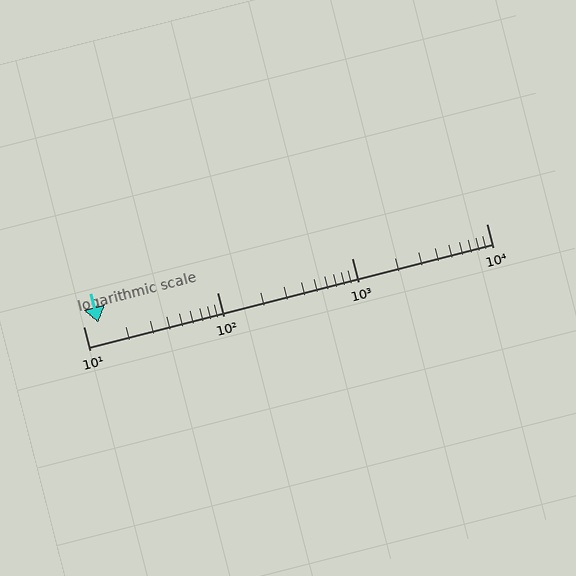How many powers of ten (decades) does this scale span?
The scale spans 3 decades, from 10 to 10000.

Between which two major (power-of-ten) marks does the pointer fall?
The pointer is between 10 and 100.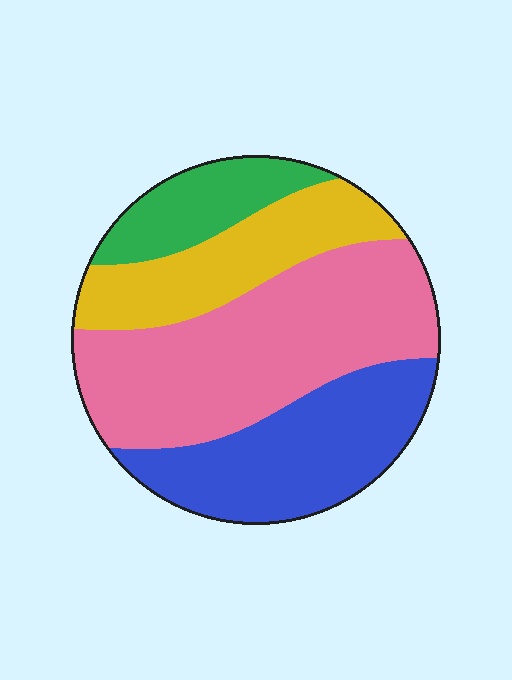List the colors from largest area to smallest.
From largest to smallest: pink, blue, yellow, green.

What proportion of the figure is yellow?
Yellow takes up less than a quarter of the figure.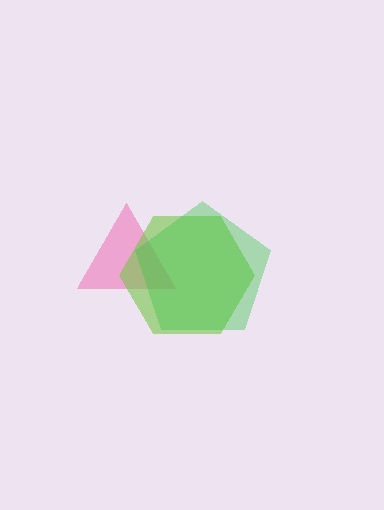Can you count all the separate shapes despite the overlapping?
Yes, there are 3 separate shapes.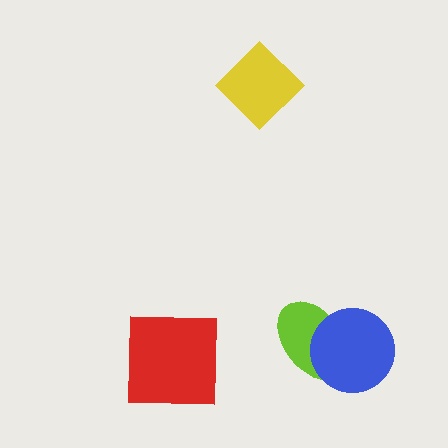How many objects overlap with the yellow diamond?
0 objects overlap with the yellow diamond.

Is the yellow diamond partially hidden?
No, no other shape covers it.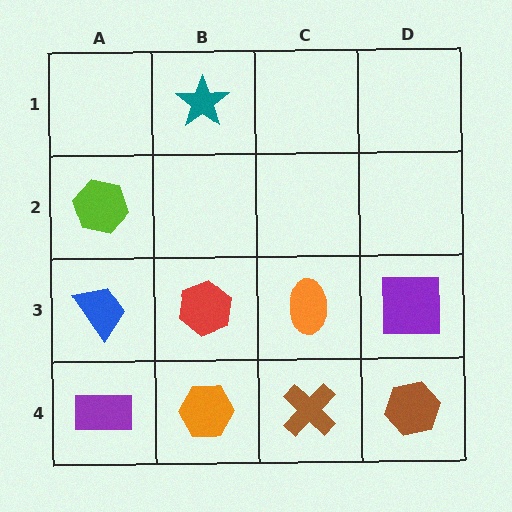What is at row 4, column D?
A brown hexagon.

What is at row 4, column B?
An orange hexagon.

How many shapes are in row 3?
4 shapes.